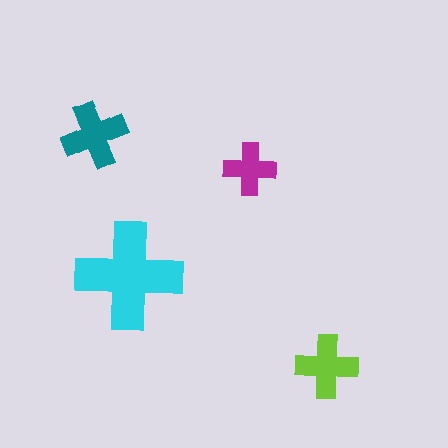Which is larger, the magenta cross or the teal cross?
The teal one.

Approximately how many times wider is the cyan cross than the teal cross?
About 1.5 times wider.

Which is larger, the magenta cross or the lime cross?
The lime one.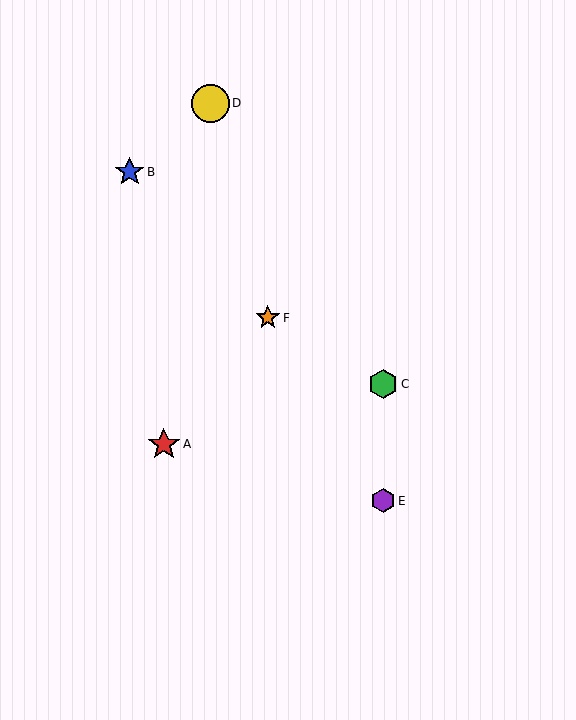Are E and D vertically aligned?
No, E is at x≈383 and D is at x≈210.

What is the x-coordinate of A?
Object A is at x≈164.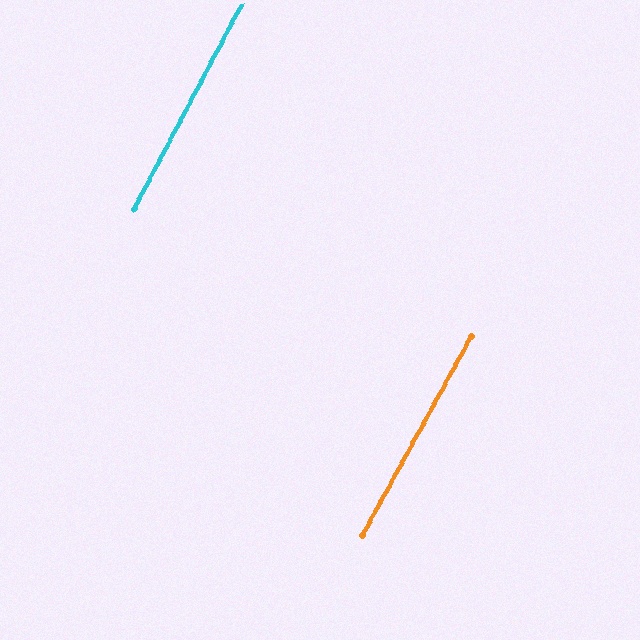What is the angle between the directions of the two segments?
Approximately 1 degree.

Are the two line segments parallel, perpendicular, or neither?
Parallel — their directions differ by only 0.9°.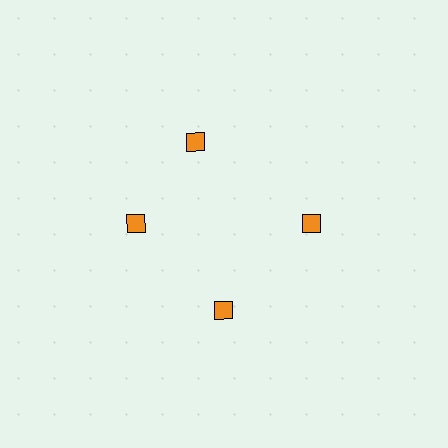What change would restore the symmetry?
The symmetry would be restored by rotating it back into even spacing with its neighbors so that all 4 diamonds sit at equal angles and equal distance from the center.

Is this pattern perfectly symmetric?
No. The 4 orange diamonds are arranged in a ring, but one element near the 12 o'clock position is rotated out of alignment along the ring, breaking the 4-fold rotational symmetry.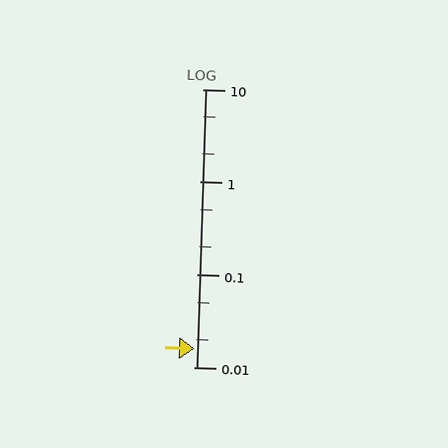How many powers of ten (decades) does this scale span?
The scale spans 3 decades, from 0.01 to 10.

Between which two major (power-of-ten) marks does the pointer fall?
The pointer is between 0.01 and 0.1.